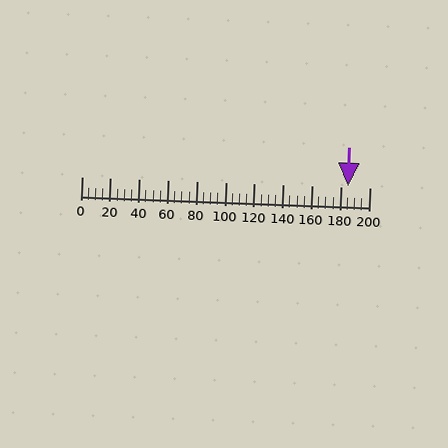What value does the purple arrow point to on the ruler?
The purple arrow points to approximately 185.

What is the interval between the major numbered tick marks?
The major tick marks are spaced 20 units apart.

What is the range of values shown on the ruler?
The ruler shows values from 0 to 200.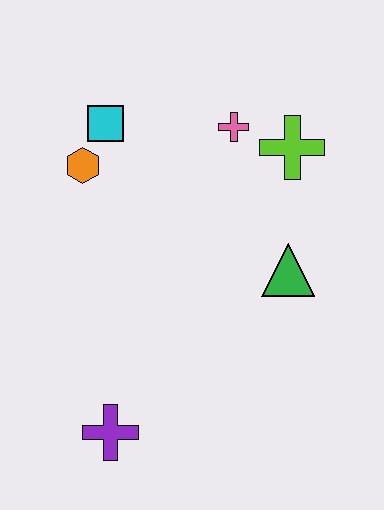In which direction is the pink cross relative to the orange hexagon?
The pink cross is to the right of the orange hexagon.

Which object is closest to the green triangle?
The lime cross is closest to the green triangle.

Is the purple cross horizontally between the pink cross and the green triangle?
No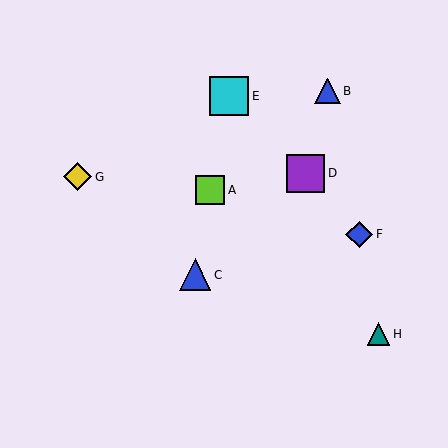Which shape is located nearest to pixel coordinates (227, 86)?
The cyan square (labeled E) at (229, 96) is nearest to that location.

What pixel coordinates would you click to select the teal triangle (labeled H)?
Click at (378, 334) to select the teal triangle H.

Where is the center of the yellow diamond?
The center of the yellow diamond is at (78, 177).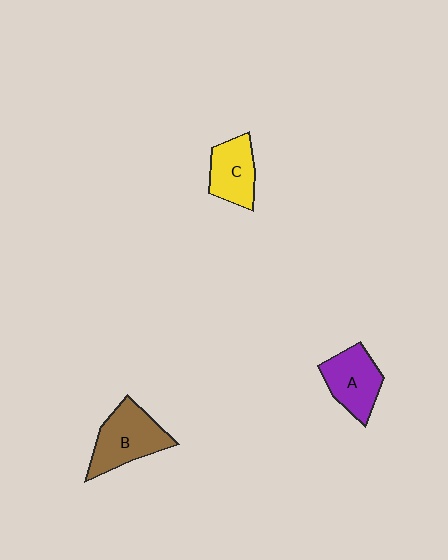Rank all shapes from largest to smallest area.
From largest to smallest: B (brown), A (purple), C (yellow).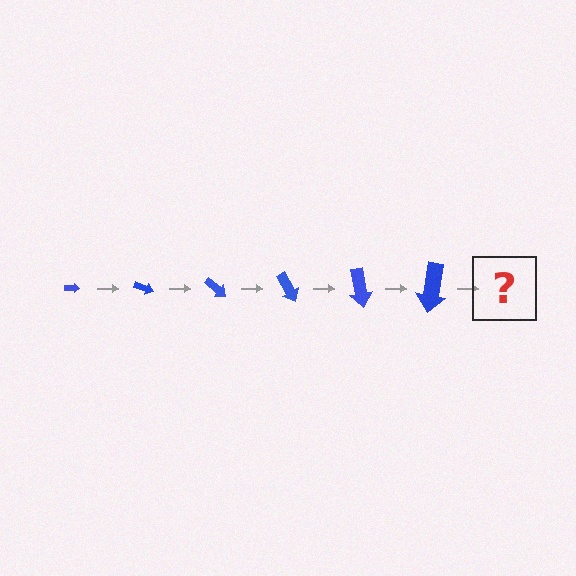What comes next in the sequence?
The next element should be an arrow, larger than the previous one and rotated 120 degrees from the start.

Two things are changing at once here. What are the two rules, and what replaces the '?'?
The two rules are that the arrow grows larger each step and it rotates 20 degrees each step. The '?' should be an arrow, larger than the previous one and rotated 120 degrees from the start.